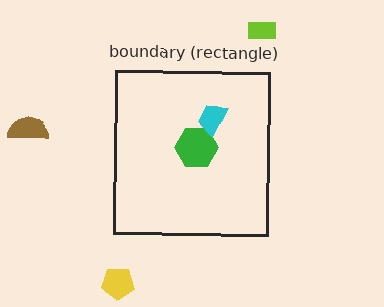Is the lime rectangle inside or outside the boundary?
Outside.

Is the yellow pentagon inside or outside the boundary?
Outside.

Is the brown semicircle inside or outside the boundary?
Outside.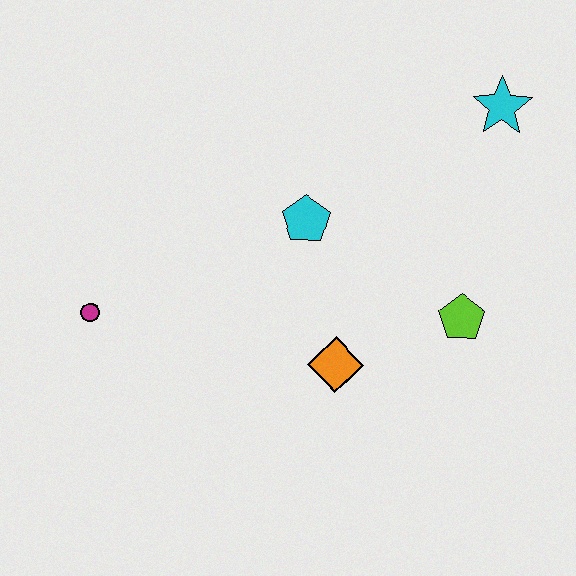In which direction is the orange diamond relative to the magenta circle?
The orange diamond is to the right of the magenta circle.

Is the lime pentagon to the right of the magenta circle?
Yes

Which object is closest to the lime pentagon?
The orange diamond is closest to the lime pentagon.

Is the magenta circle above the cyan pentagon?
No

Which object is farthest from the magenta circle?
The cyan star is farthest from the magenta circle.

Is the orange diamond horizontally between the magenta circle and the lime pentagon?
Yes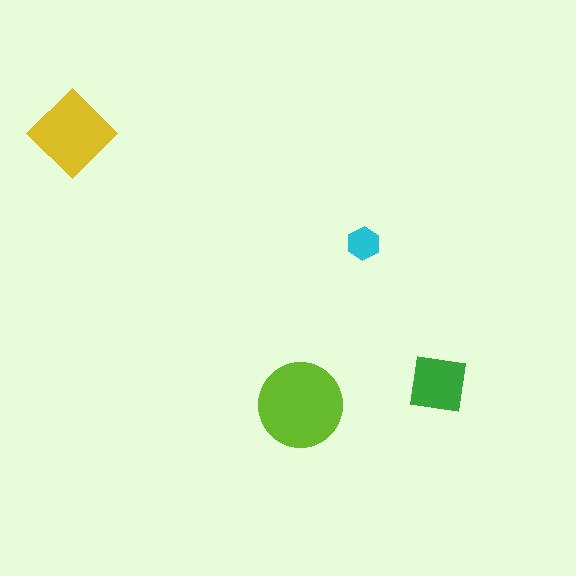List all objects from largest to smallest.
The lime circle, the yellow diamond, the green square, the cyan hexagon.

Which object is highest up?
The yellow diamond is topmost.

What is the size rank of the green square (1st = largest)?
3rd.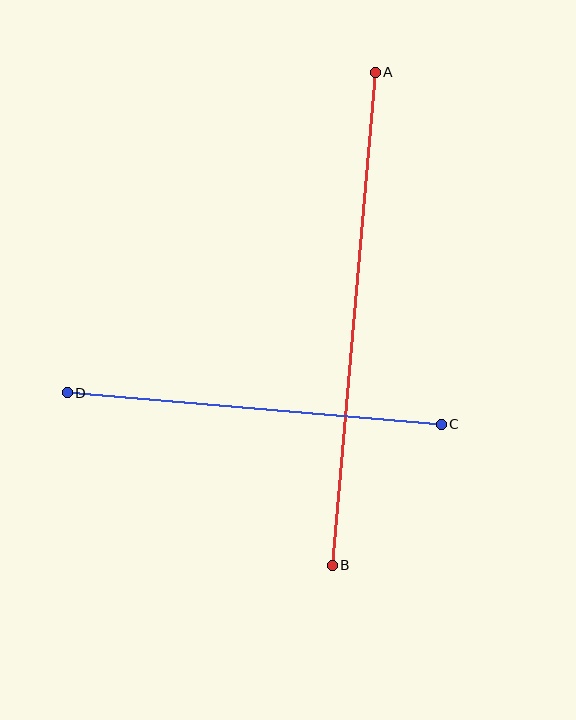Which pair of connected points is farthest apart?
Points A and B are farthest apart.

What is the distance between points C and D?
The distance is approximately 375 pixels.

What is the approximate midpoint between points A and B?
The midpoint is at approximately (354, 319) pixels.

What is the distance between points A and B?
The distance is approximately 495 pixels.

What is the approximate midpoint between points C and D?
The midpoint is at approximately (254, 409) pixels.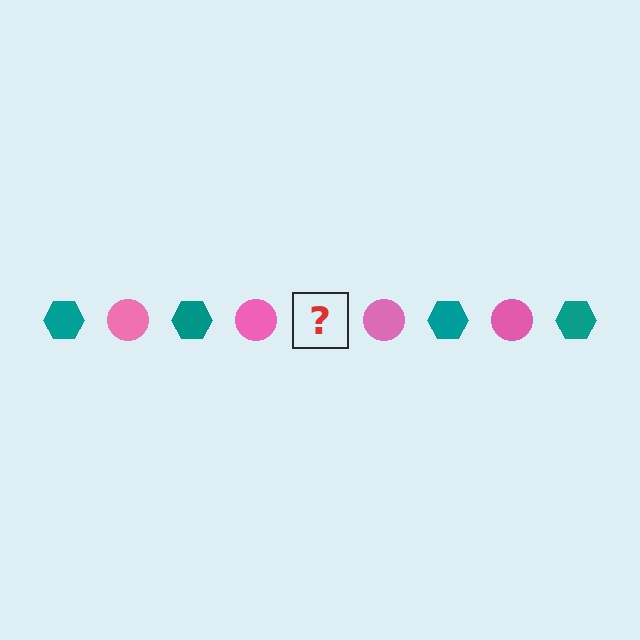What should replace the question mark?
The question mark should be replaced with a teal hexagon.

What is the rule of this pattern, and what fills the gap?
The rule is that the pattern alternates between teal hexagon and pink circle. The gap should be filled with a teal hexagon.